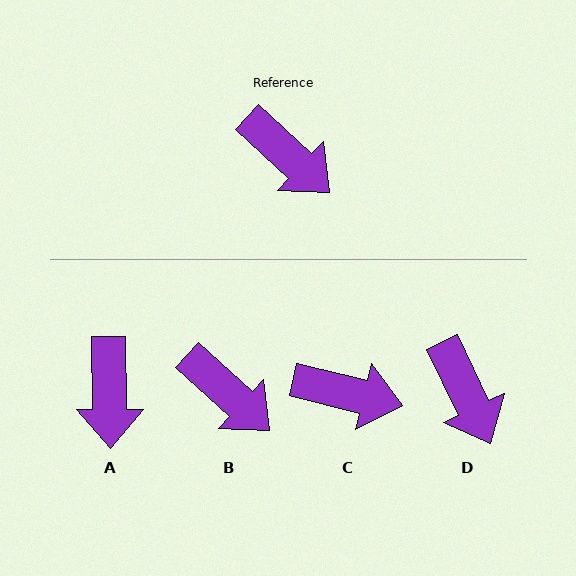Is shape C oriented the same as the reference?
No, it is off by about 29 degrees.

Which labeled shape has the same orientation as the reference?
B.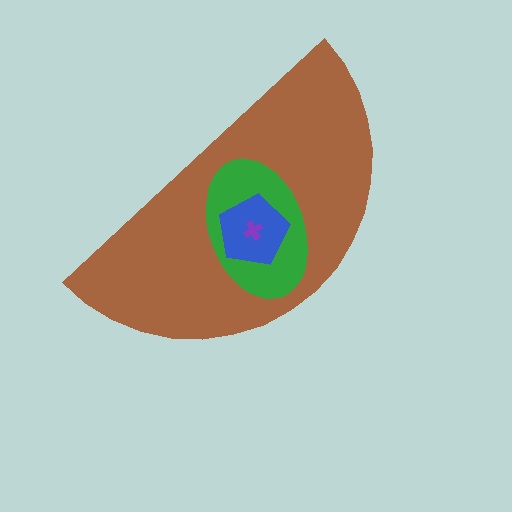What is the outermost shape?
The brown semicircle.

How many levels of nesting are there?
4.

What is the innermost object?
The purple cross.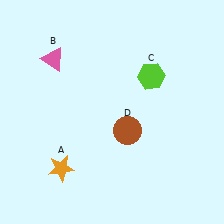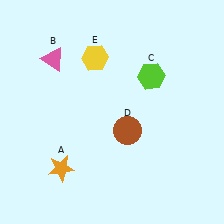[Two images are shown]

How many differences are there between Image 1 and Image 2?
There is 1 difference between the two images.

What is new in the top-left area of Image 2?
A yellow hexagon (E) was added in the top-left area of Image 2.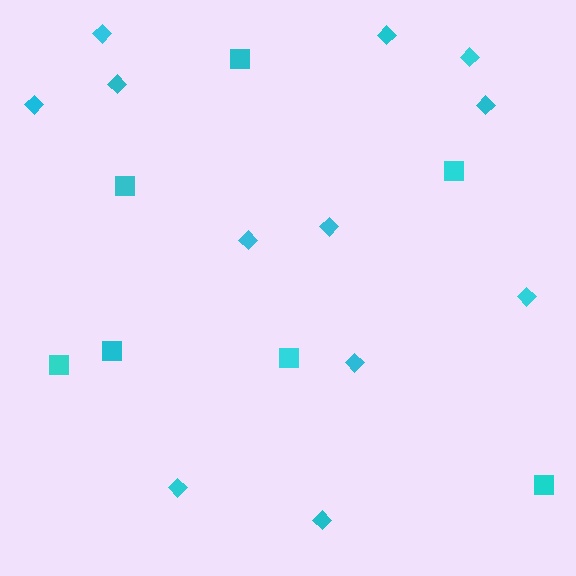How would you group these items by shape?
There are 2 groups: one group of squares (7) and one group of diamonds (12).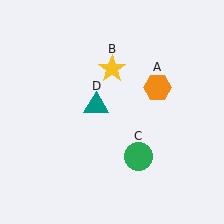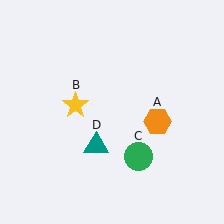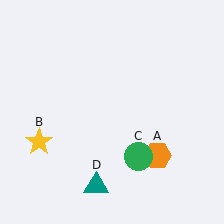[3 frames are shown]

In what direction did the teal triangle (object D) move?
The teal triangle (object D) moved down.